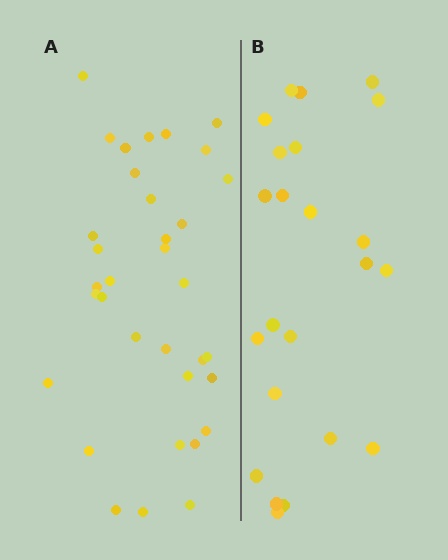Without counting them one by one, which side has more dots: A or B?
Region A (the left region) has more dots.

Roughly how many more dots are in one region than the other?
Region A has roughly 12 or so more dots than region B.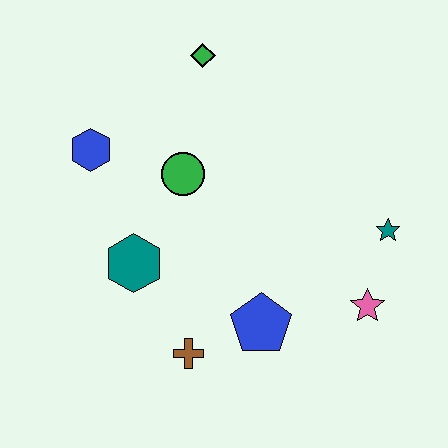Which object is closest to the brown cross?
The blue pentagon is closest to the brown cross.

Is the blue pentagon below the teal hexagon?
Yes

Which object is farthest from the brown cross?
The green diamond is farthest from the brown cross.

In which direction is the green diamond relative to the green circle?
The green diamond is above the green circle.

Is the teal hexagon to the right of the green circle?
No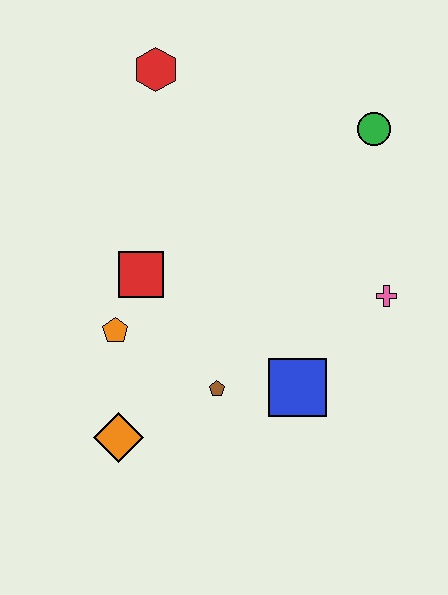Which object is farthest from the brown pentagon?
The red hexagon is farthest from the brown pentagon.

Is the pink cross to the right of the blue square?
Yes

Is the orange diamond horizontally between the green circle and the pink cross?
No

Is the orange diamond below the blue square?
Yes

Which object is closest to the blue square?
The brown pentagon is closest to the blue square.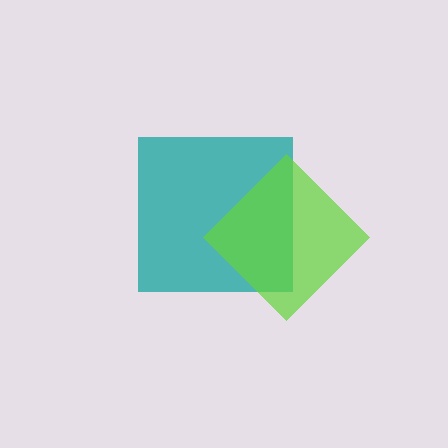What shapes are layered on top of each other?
The layered shapes are: a teal square, a lime diamond.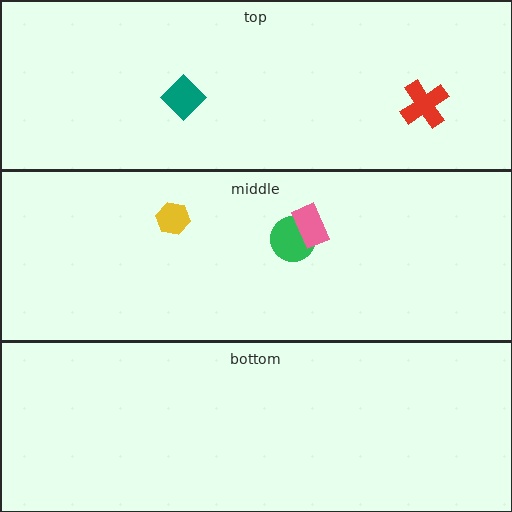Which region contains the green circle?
The middle region.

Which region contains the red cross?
The top region.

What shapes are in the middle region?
The green circle, the pink rectangle, the yellow hexagon.